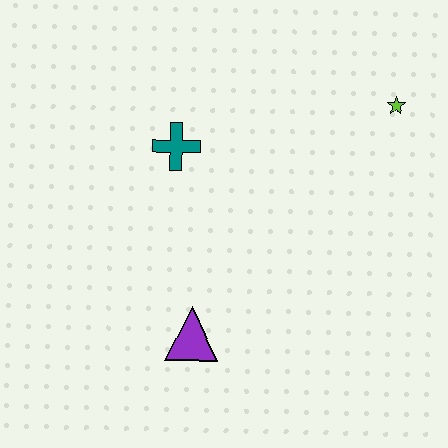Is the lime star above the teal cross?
Yes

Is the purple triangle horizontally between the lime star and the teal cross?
Yes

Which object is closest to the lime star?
The teal cross is closest to the lime star.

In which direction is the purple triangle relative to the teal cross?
The purple triangle is below the teal cross.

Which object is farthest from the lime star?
The purple triangle is farthest from the lime star.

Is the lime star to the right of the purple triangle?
Yes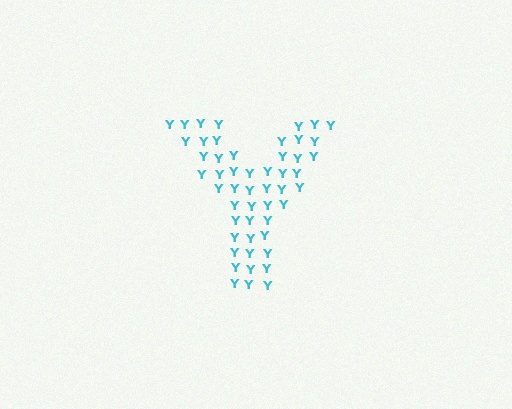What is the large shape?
The large shape is the letter Y.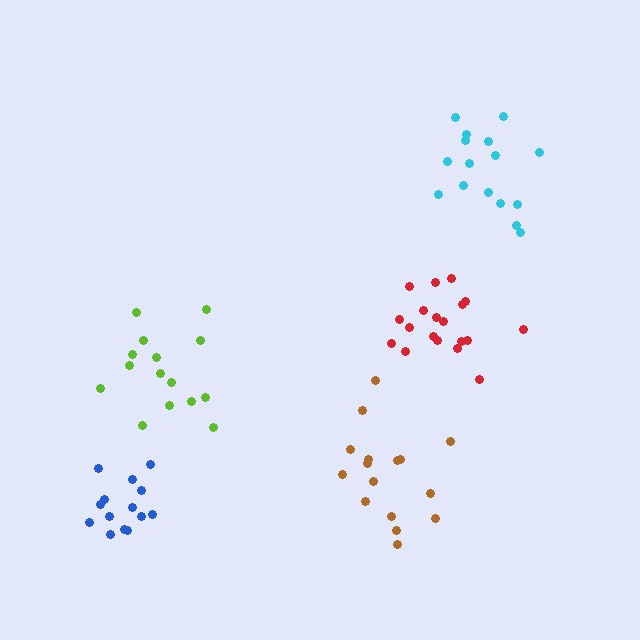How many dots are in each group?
Group 1: 19 dots, Group 2: 14 dots, Group 3: 15 dots, Group 4: 16 dots, Group 5: 16 dots (80 total).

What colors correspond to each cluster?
The clusters are colored: red, blue, lime, brown, cyan.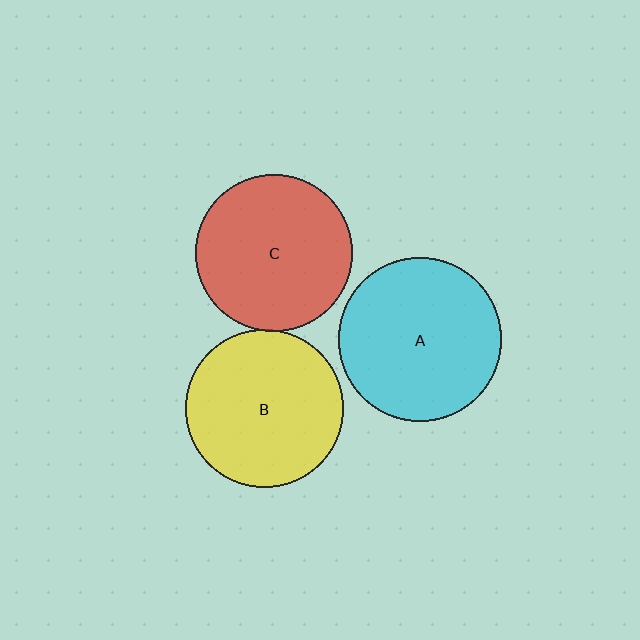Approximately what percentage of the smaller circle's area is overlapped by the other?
Approximately 5%.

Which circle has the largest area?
Circle A (cyan).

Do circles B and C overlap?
Yes.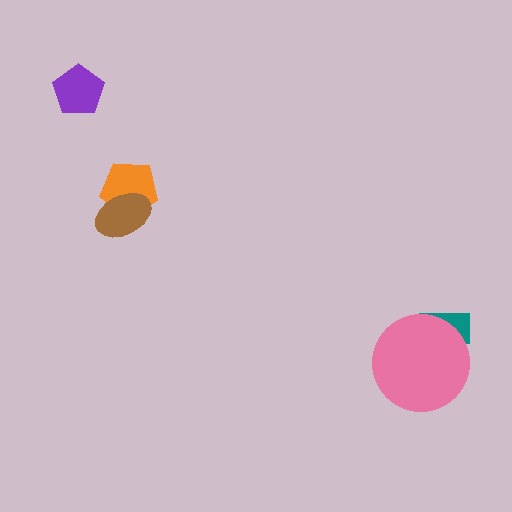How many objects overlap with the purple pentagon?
0 objects overlap with the purple pentagon.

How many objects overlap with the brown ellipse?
1 object overlaps with the brown ellipse.